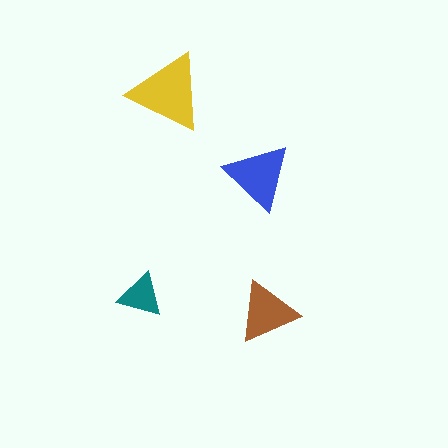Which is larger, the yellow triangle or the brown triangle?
The yellow one.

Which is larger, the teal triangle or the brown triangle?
The brown one.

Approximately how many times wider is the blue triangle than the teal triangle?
About 1.5 times wider.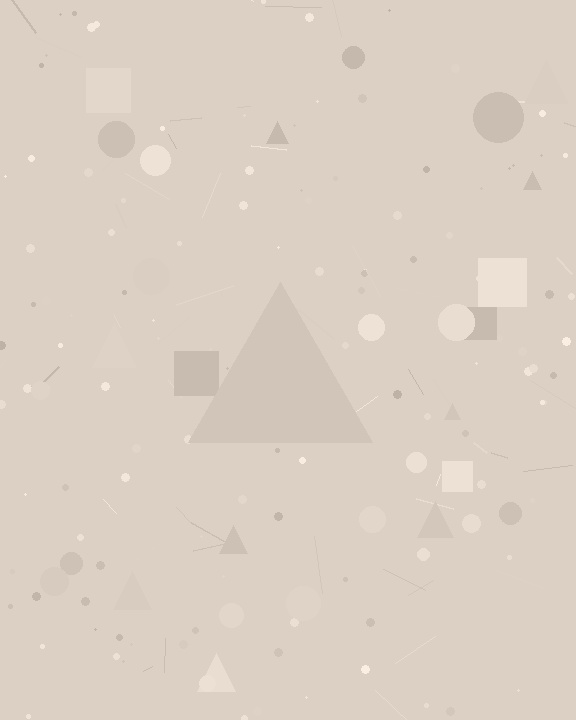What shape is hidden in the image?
A triangle is hidden in the image.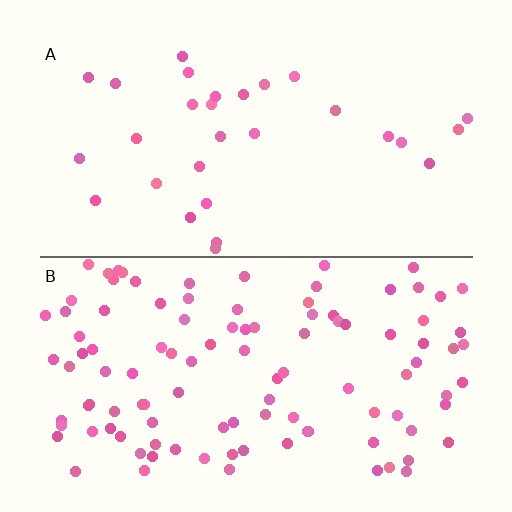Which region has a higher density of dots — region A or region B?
B (the bottom).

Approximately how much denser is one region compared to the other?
Approximately 3.6× — region B over region A.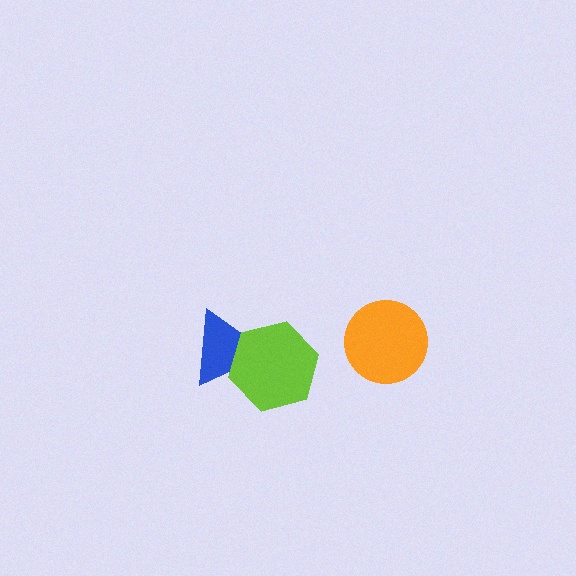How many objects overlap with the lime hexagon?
1 object overlaps with the lime hexagon.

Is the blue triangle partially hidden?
Yes, it is partially covered by another shape.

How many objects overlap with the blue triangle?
1 object overlaps with the blue triangle.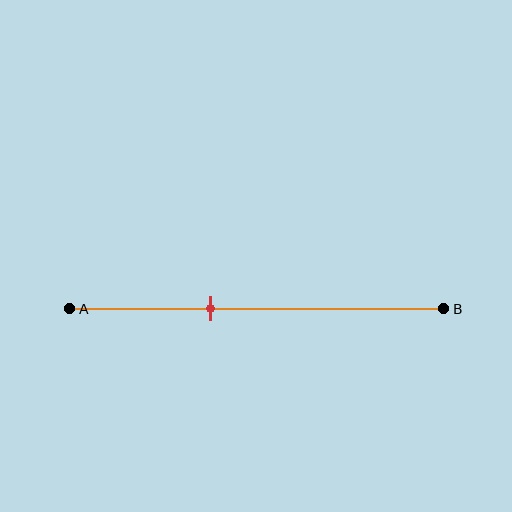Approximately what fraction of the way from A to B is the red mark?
The red mark is approximately 40% of the way from A to B.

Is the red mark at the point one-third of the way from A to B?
No, the mark is at about 40% from A, not at the 33% one-third point.